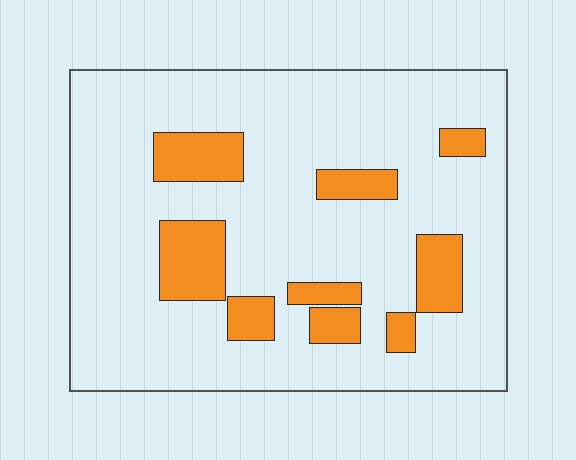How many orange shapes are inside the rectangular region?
9.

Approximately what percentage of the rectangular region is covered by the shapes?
Approximately 15%.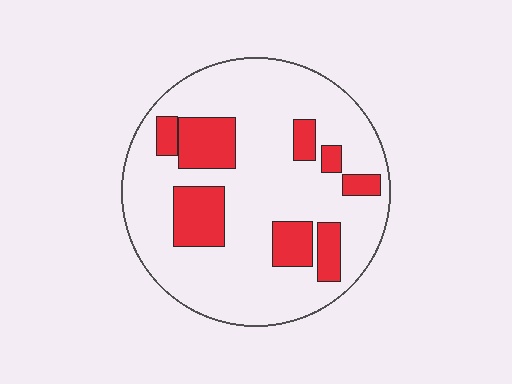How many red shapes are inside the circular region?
8.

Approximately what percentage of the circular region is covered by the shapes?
Approximately 20%.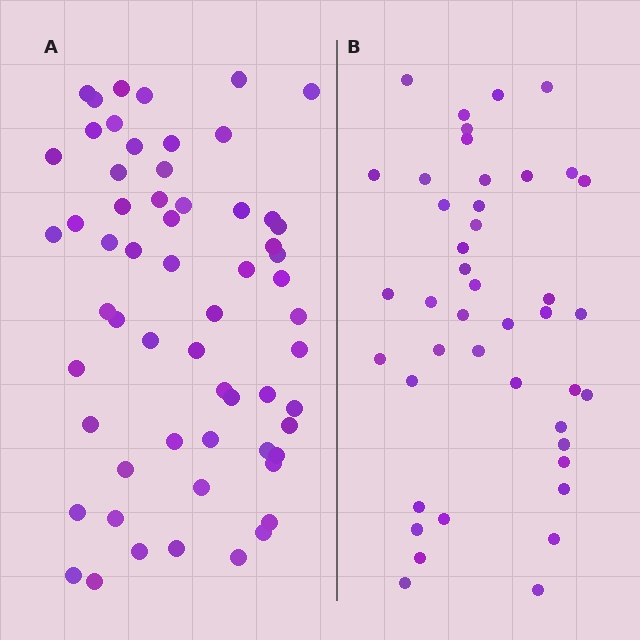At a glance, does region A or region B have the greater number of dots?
Region A (the left region) has more dots.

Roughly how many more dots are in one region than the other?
Region A has approximately 15 more dots than region B.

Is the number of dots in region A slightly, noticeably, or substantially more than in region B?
Region A has noticeably more, but not dramatically so. The ratio is roughly 1.4 to 1.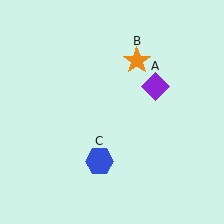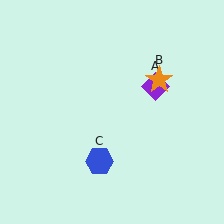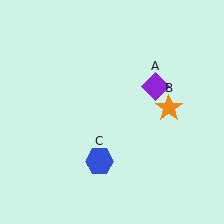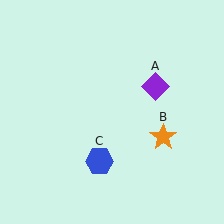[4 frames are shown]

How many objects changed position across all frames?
1 object changed position: orange star (object B).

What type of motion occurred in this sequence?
The orange star (object B) rotated clockwise around the center of the scene.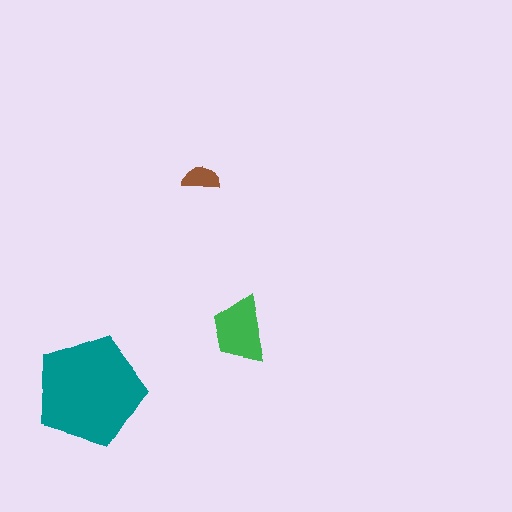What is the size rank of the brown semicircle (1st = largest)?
3rd.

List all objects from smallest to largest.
The brown semicircle, the green trapezoid, the teal pentagon.